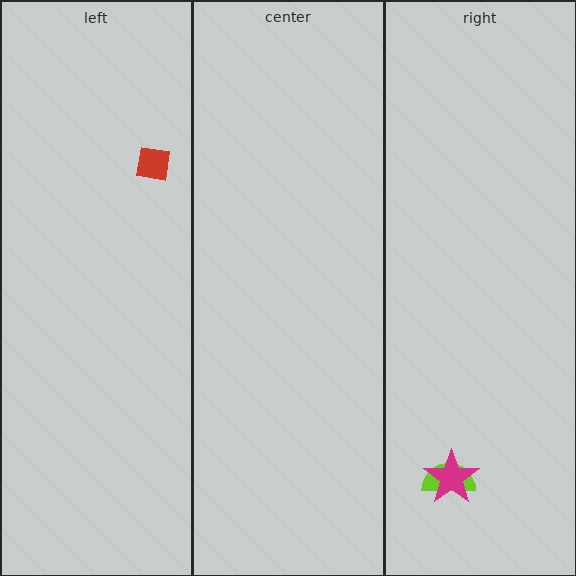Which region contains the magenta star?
The right region.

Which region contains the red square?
The left region.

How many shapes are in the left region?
1.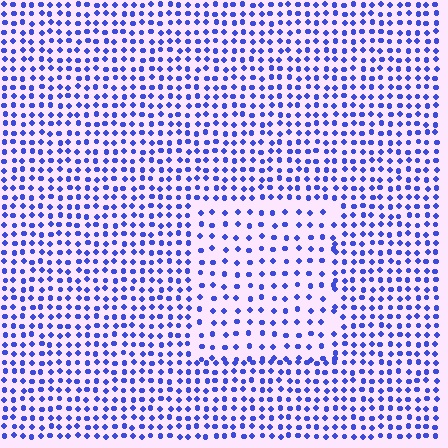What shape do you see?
I see a rectangle.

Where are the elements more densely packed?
The elements are more densely packed outside the rectangle boundary.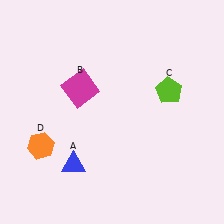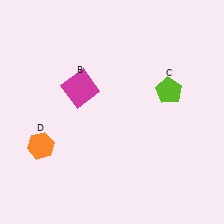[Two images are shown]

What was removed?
The blue triangle (A) was removed in Image 2.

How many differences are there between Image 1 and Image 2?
There is 1 difference between the two images.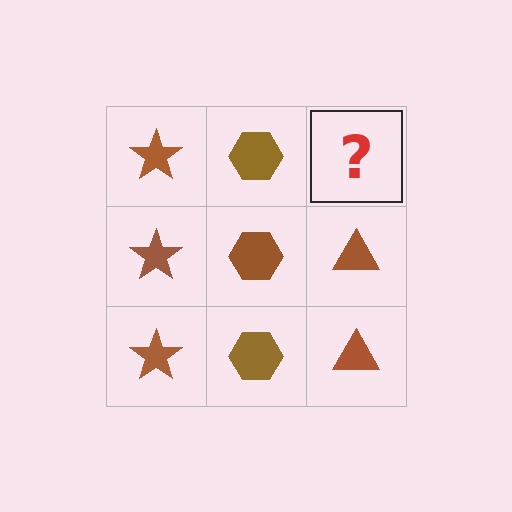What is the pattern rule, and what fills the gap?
The rule is that each column has a consistent shape. The gap should be filled with a brown triangle.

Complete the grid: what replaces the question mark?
The question mark should be replaced with a brown triangle.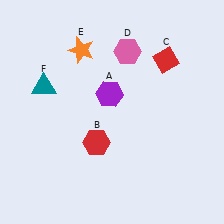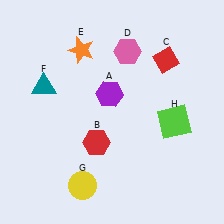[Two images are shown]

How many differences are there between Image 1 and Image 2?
There are 2 differences between the two images.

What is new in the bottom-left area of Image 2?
A yellow circle (G) was added in the bottom-left area of Image 2.